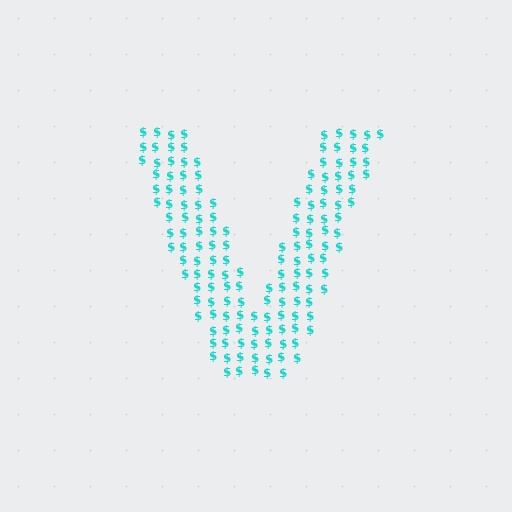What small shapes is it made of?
It is made of small dollar signs.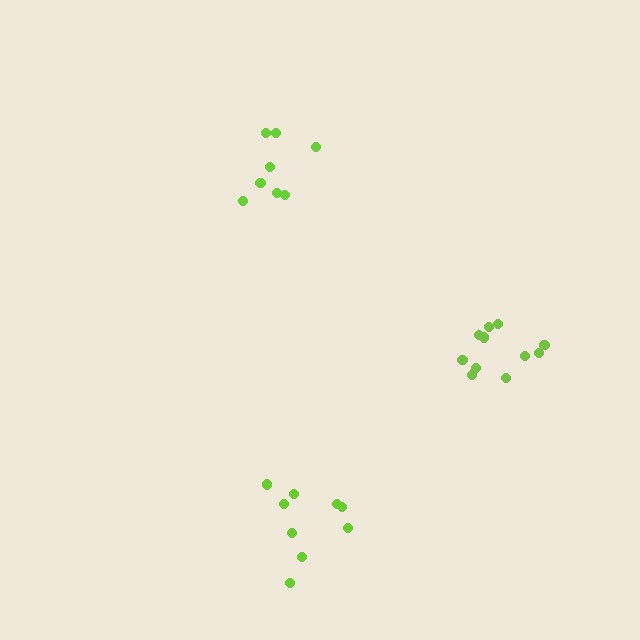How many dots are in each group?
Group 1: 8 dots, Group 2: 12 dots, Group 3: 9 dots (29 total).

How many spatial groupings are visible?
There are 3 spatial groupings.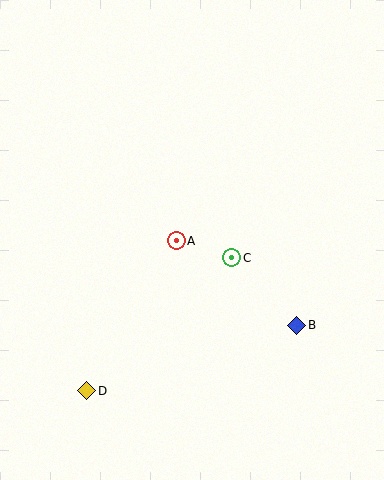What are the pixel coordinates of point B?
Point B is at (297, 325).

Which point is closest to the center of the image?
Point A at (176, 241) is closest to the center.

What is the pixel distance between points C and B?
The distance between C and B is 94 pixels.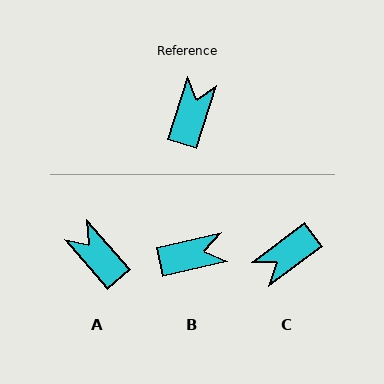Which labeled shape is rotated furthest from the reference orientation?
C, about 144 degrees away.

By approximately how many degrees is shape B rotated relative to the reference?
Approximately 60 degrees clockwise.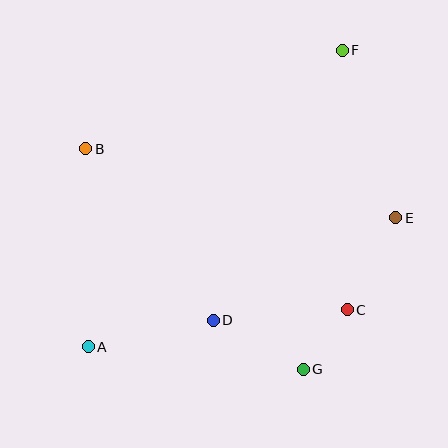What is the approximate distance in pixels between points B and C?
The distance between B and C is approximately 307 pixels.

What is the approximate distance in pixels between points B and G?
The distance between B and G is approximately 309 pixels.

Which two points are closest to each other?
Points C and G are closest to each other.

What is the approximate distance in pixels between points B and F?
The distance between B and F is approximately 274 pixels.